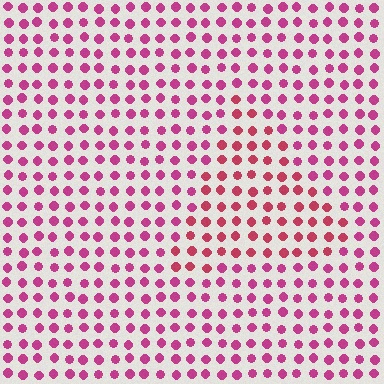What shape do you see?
I see a triangle.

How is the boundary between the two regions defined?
The boundary is defined purely by a slight shift in hue (about 22 degrees). Spacing, size, and orientation are identical on both sides.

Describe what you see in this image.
The image is filled with small magenta elements in a uniform arrangement. A triangle-shaped region is visible where the elements are tinted to a slightly different hue, forming a subtle color boundary.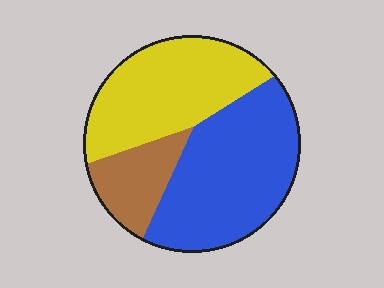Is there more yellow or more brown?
Yellow.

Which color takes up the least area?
Brown, at roughly 15%.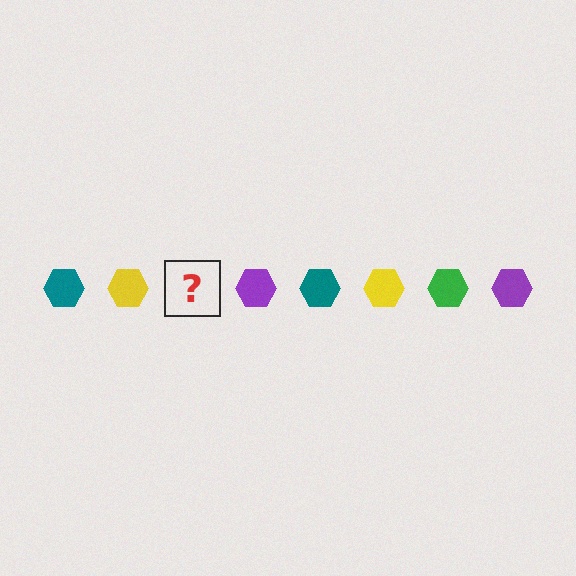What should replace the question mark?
The question mark should be replaced with a green hexagon.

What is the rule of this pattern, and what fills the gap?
The rule is that the pattern cycles through teal, yellow, green, purple hexagons. The gap should be filled with a green hexagon.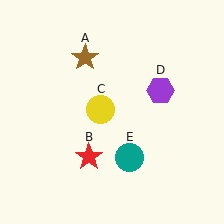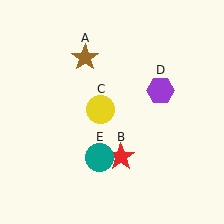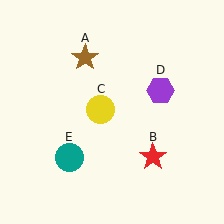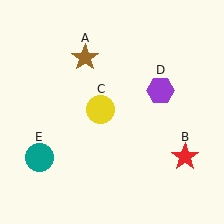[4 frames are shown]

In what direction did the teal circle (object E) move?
The teal circle (object E) moved left.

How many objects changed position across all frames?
2 objects changed position: red star (object B), teal circle (object E).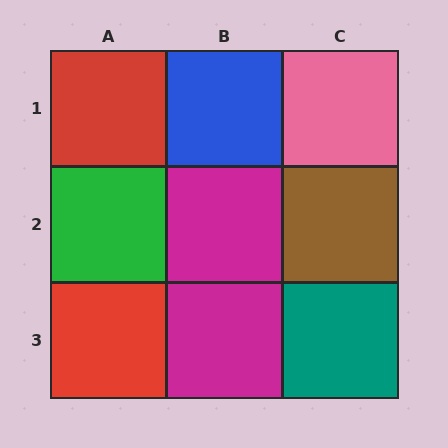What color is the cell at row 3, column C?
Teal.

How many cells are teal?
1 cell is teal.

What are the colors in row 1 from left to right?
Red, blue, pink.